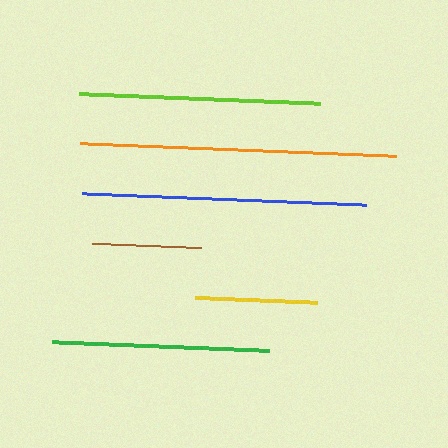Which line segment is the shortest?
The brown line is the shortest at approximately 110 pixels.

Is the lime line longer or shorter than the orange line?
The orange line is longer than the lime line.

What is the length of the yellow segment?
The yellow segment is approximately 122 pixels long.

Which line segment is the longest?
The orange line is the longest at approximately 316 pixels.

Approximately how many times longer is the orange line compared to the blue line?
The orange line is approximately 1.1 times the length of the blue line.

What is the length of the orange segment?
The orange segment is approximately 316 pixels long.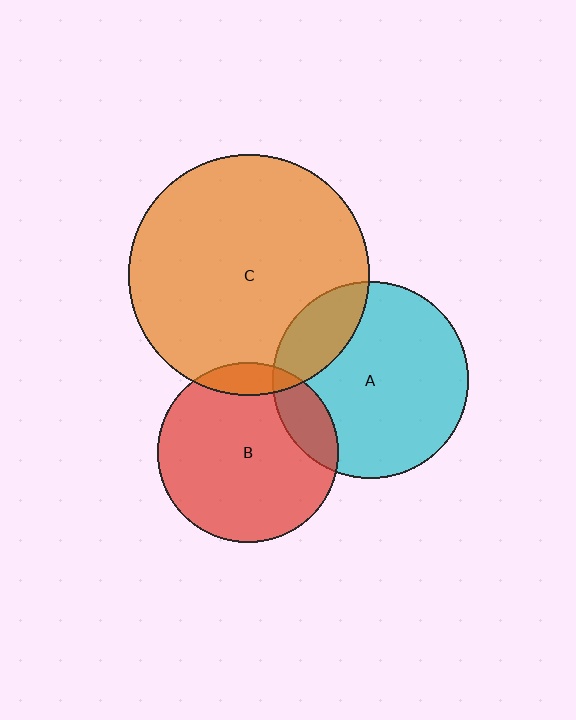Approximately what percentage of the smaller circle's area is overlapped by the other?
Approximately 10%.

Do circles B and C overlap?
Yes.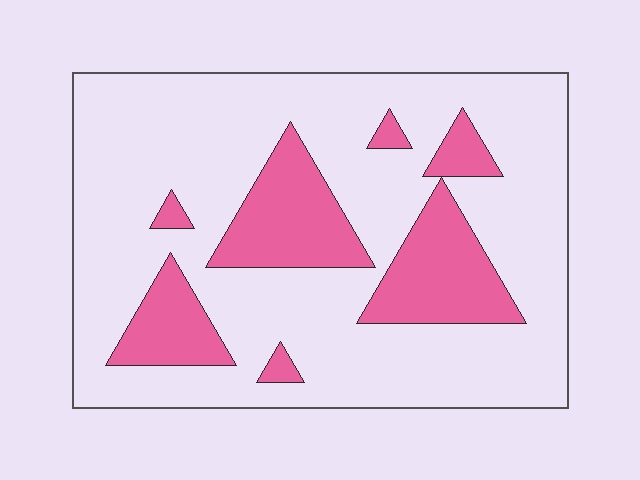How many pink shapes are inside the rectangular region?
7.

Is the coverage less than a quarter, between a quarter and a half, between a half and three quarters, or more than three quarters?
Less than a quarter.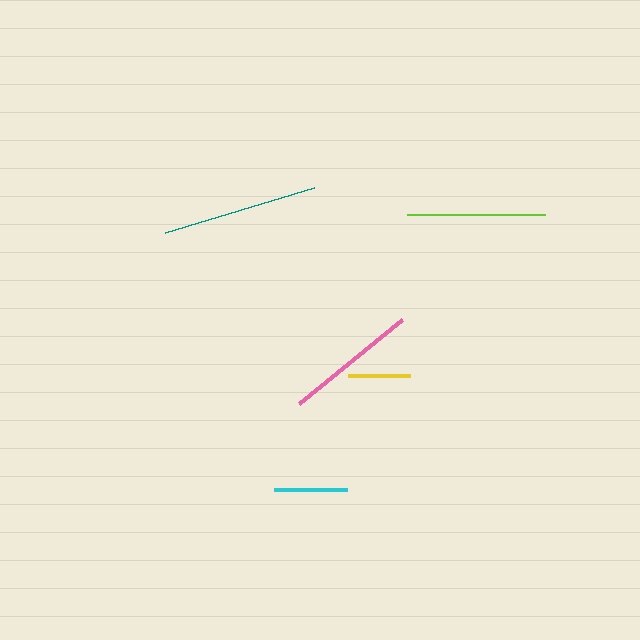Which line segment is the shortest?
The yellow line is the shortest at approximately 61 pixels.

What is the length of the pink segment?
The pink segment is approximately 133 pixels long.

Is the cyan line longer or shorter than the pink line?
The pink line is longer than the cyan line.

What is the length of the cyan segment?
The cyan segment is approximately 74 pixels long.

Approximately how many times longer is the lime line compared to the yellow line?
The lime line is approximately 2.3 times the length of the yellow line.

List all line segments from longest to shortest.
From longest to shortest: teal, lime, pink, cyan, yellow.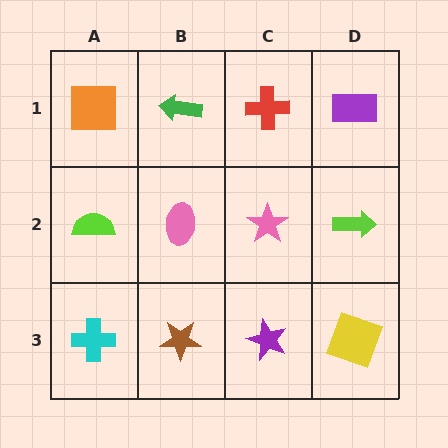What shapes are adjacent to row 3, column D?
A lime arrow (row 2, column D), a purple star (row 3, column C).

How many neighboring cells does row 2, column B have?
4.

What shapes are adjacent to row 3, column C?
A pink star (row 2, column C), a brown star (row 3, column B), a yellow square (row 3, column D).